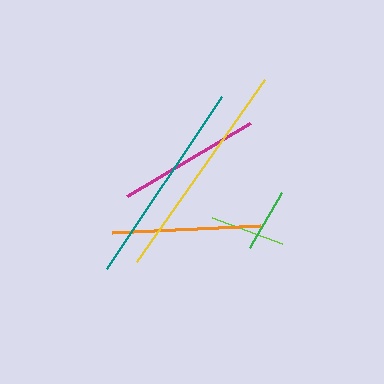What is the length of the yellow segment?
The yellow segment is approximately 223 pixels long.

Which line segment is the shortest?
The green line is the shortest at approximately 63 pixels.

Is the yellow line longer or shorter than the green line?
The yellow line is longer than the green line.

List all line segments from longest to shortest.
From longest to shortest: yellow, teal, orange, magenta, lime, green.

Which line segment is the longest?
The yellow line is the longest at approximately 223 pixels.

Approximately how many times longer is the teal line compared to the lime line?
The teal line is approximately 2.8 times the length of the lime line.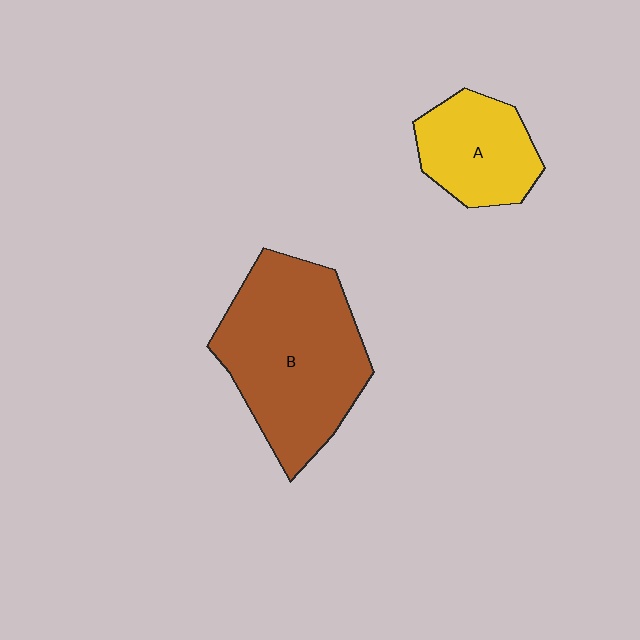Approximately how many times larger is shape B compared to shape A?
Approximately 2.0 times.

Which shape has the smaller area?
Shape A (yellow).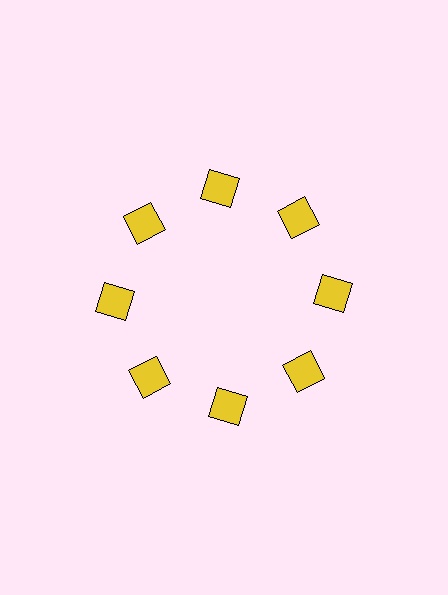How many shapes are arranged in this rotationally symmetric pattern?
There are 8 shapes, arranged in 8 groups of 1.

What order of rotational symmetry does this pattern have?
This pattern has 8-fold rotational symmetry.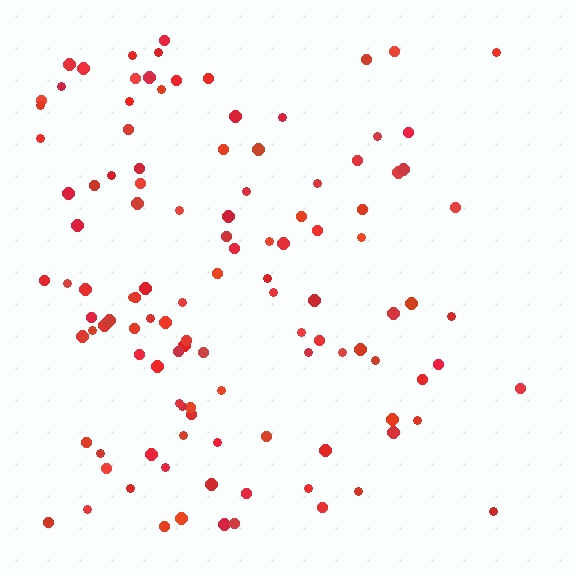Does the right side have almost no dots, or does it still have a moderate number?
Still a moderate number, just noticeably fewer than the left.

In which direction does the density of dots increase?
From right to left, with the left side densest.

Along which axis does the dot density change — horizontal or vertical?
Horizontal.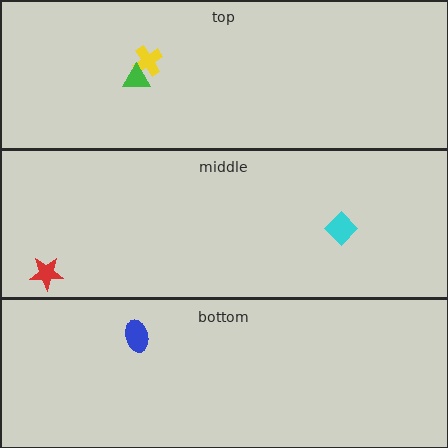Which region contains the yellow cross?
The top region.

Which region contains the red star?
The middle region.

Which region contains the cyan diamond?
The middle region.